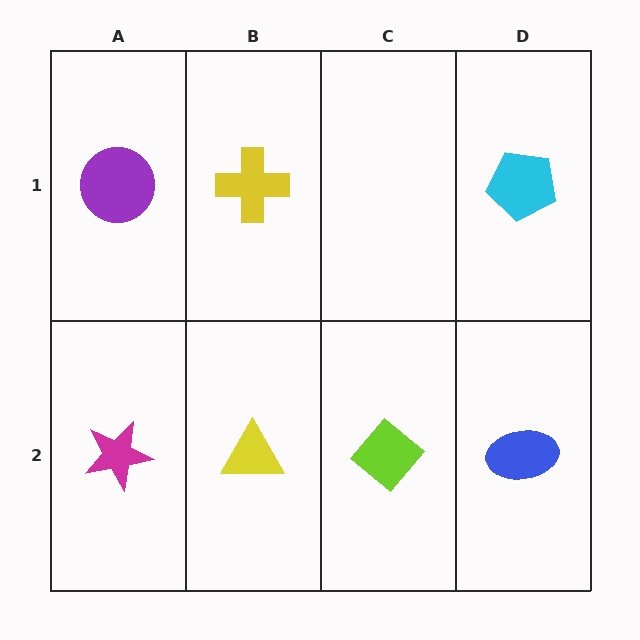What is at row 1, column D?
A cyan pentagon.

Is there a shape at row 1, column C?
No, that cell is empty.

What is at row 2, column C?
A lime diamond.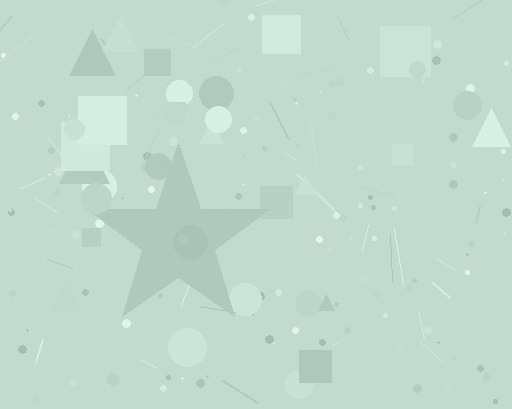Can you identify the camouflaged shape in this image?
The camouflaged shape is a star.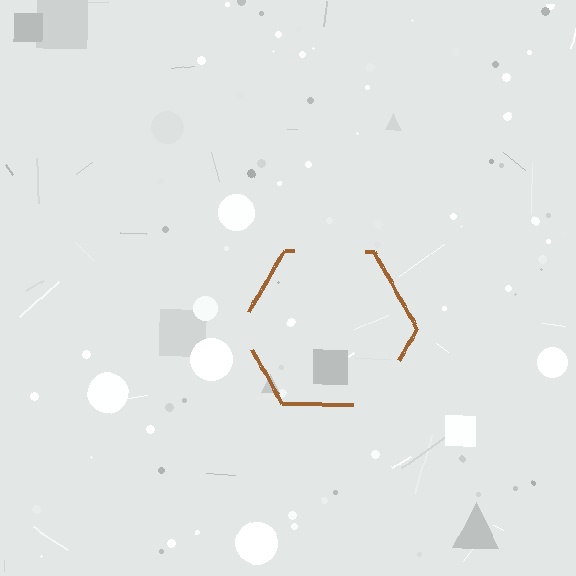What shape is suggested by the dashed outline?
The dashed outline suggests a hexagon.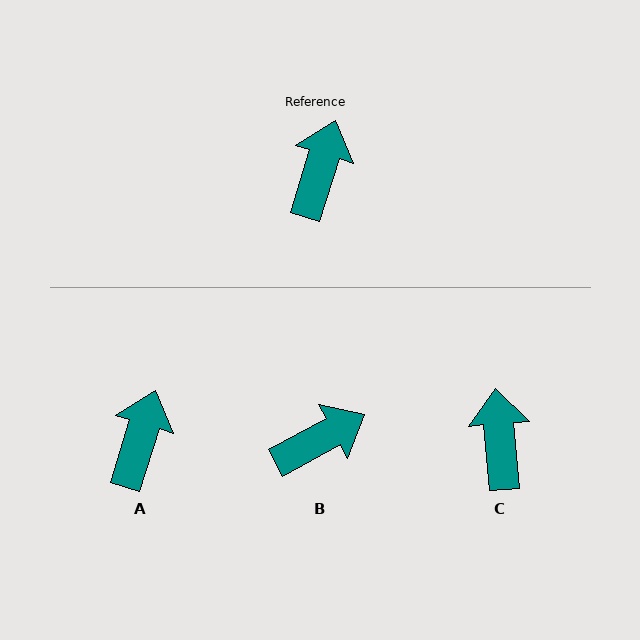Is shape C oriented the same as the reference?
No, it is off by about 22 degrees.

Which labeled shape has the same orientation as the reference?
A.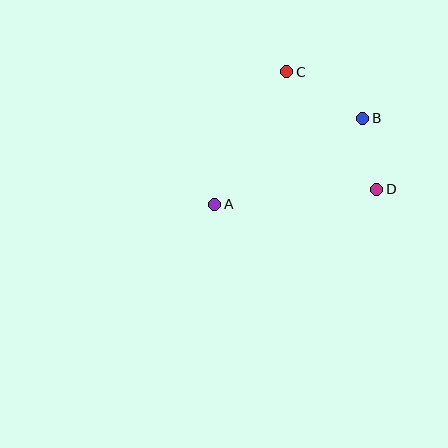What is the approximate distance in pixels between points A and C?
The distance between A and C is approximately 151 pixels.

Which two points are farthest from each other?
Points A and B are farthest from each other.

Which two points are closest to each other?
Points B and D are closest to each other.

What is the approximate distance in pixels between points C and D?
The distance between C and D is approximately 148 pixels.